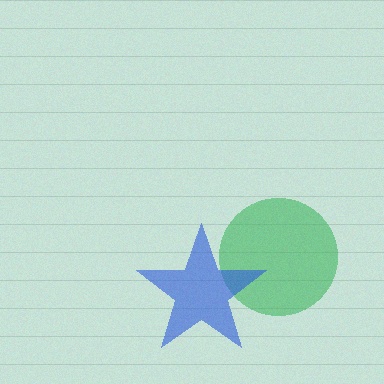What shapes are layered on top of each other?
The layered shapes are: a green circle, a blue star.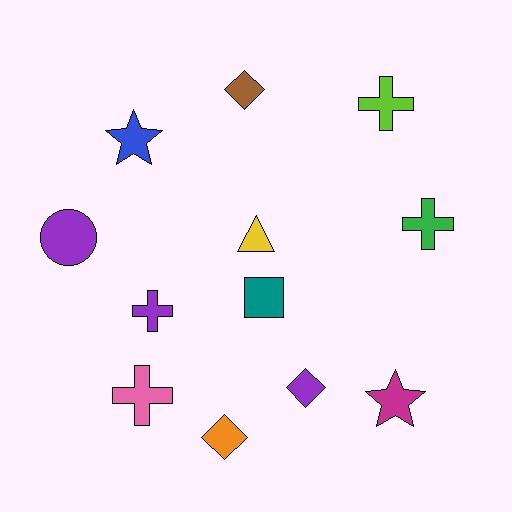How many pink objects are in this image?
There is 1 pink object.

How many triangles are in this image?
There is 1 triangle.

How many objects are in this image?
There are 12 objects.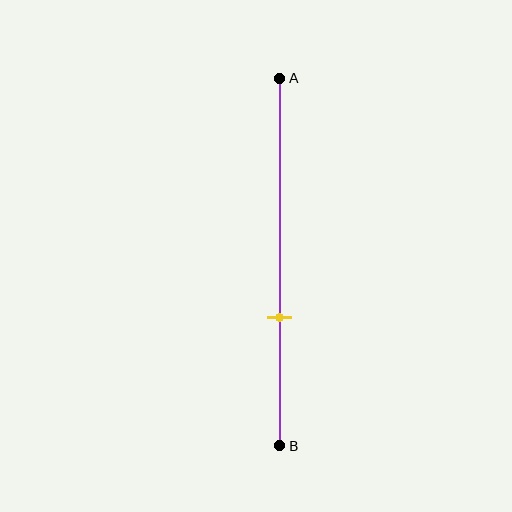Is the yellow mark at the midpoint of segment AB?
No, the mark is at about 65% from A, not at the 50% midpoint.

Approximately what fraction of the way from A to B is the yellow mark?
The yellow mark is approximately 65% of the way from A to B.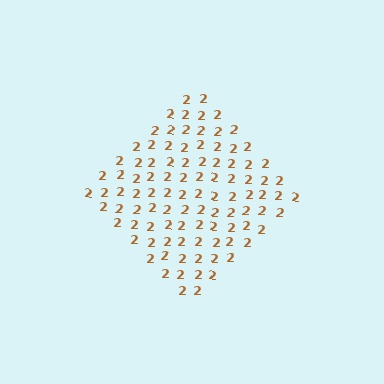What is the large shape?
The large shape is a diamond.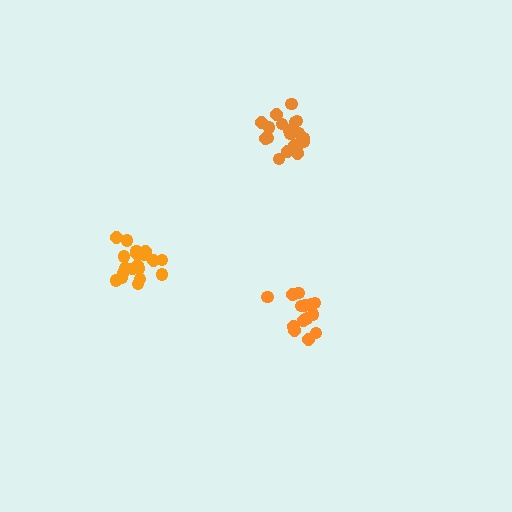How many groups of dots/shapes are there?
There are 3 groups.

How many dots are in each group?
Group 1: 15 dots, Group 2: 20 dots, Group 3: 19 dots (54 total).